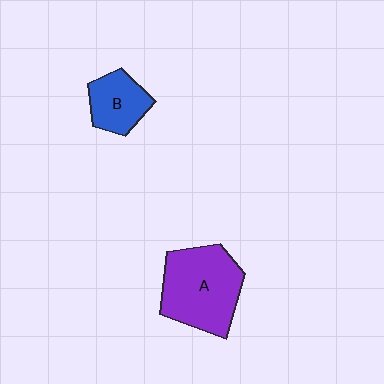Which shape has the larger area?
Shape A (purple).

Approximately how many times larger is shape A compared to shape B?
Approximately 1.9 times.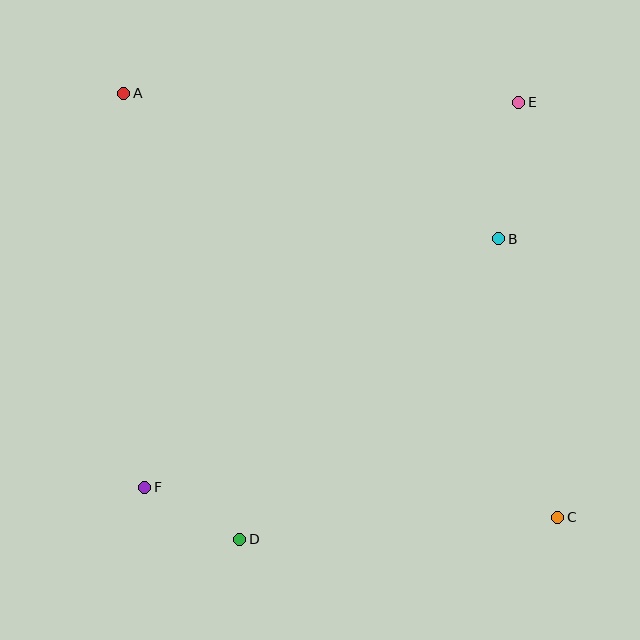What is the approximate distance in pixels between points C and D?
The distance between C and D is approximately 319 pixels.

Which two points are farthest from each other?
Points A and C are farthest from each other.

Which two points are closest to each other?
Points D and F are closest to each other.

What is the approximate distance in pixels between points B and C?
The distance between B and C is approximately 285 pixels.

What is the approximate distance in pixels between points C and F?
The distance between C and F is approximately 414 pixels.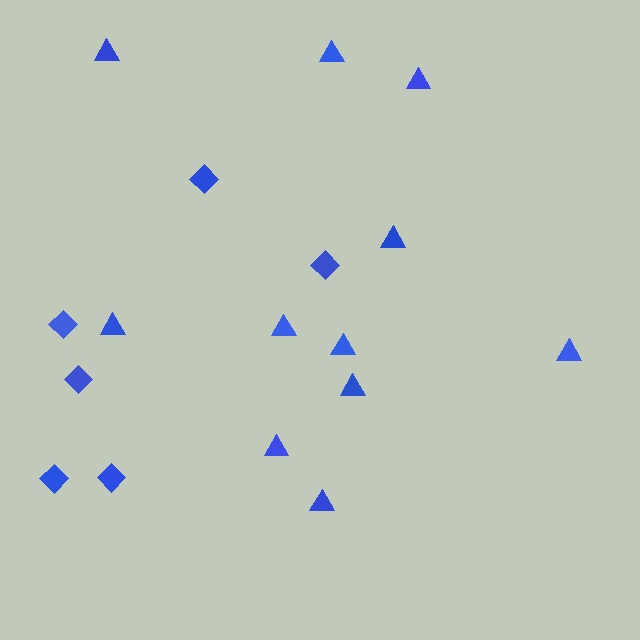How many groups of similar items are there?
There are 2 groups: one group of triangles (11) and one group of diamonds (6).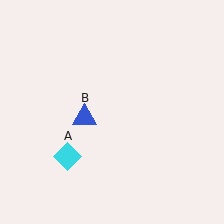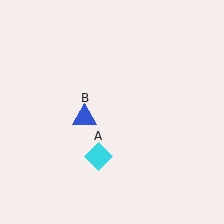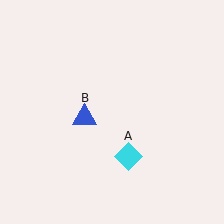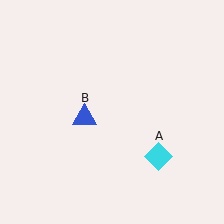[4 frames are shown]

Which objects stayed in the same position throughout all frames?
Blue triangle (object B) remained stationary.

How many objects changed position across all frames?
1 object changed position: cyan diamond (object A).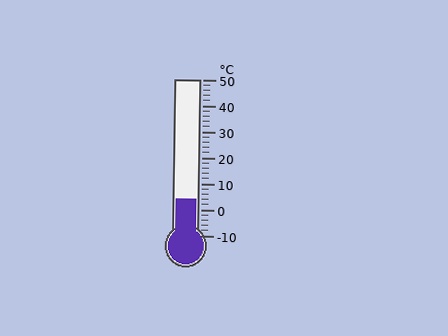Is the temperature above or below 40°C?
The temperature is below 40°C.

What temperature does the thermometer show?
The thermometer shows approximately 4°C.